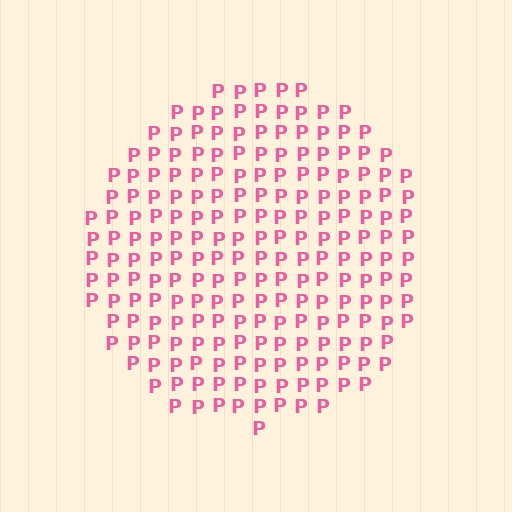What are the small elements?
The small elements are letter P's.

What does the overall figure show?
The overall figure shows a circle.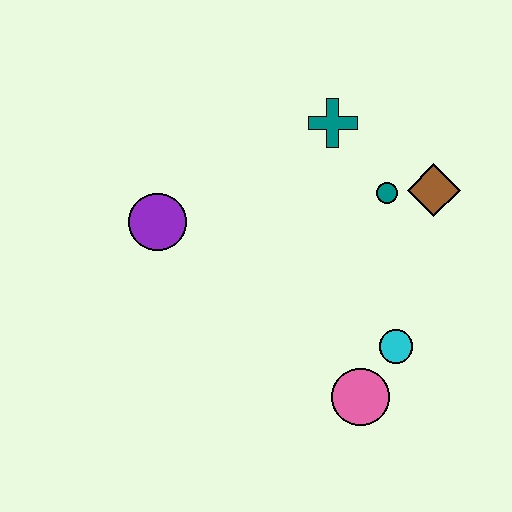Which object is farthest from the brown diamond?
The purple circle is farthest from the brown diamond.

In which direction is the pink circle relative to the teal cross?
The pink circle is below the teal cross.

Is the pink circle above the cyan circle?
No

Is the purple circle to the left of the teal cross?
Yes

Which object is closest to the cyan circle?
The pink circle is closest to the cyan circle.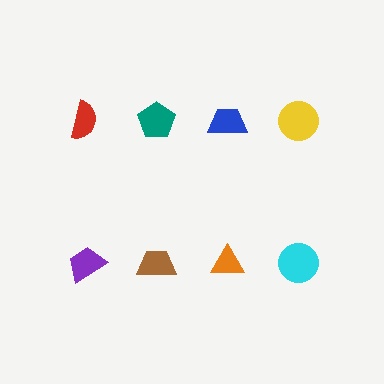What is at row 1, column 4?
A yellow circle.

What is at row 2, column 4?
A cyan circle.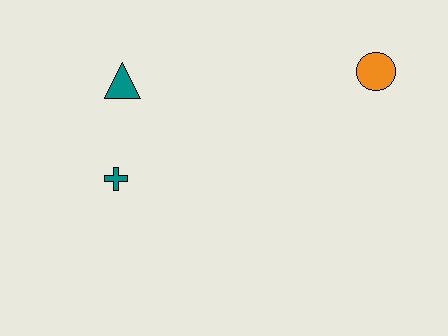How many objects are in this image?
There are 3 objects.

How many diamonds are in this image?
There are no diamonds.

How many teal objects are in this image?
There are 2 teal objects.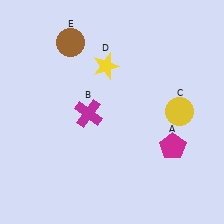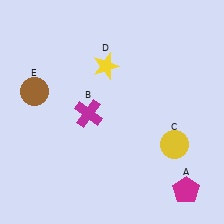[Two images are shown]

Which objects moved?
The objects that moved are: the magenta pentagon (A), the yellow circle (C), the brown circle (E).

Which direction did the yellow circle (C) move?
The yellow circle (C) moved down.